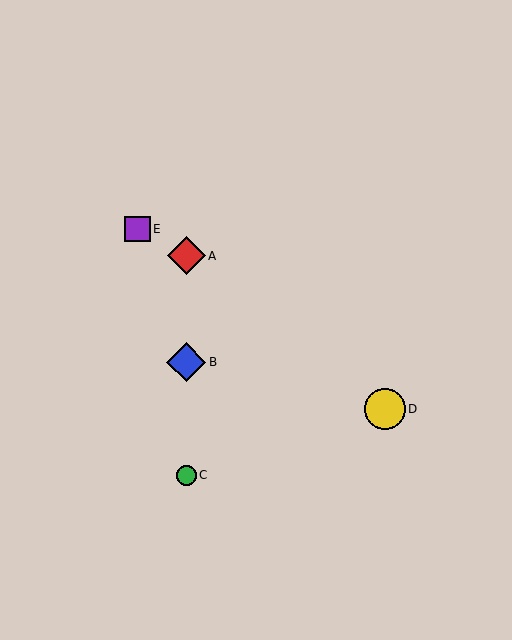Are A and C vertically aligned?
Yes, both are at x≈186.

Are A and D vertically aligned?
No, A is at x≈186 and D is at x≈385.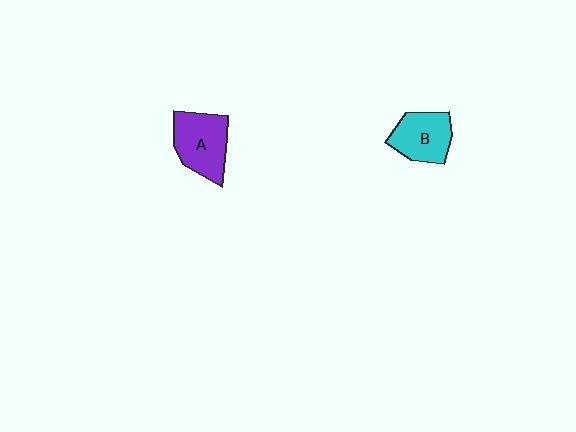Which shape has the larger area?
Shape A (purple).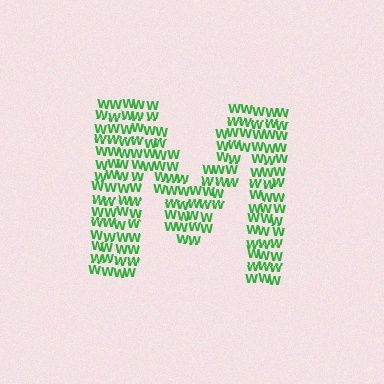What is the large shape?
The large shape is the letter M.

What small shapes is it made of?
It is made of small letter W's.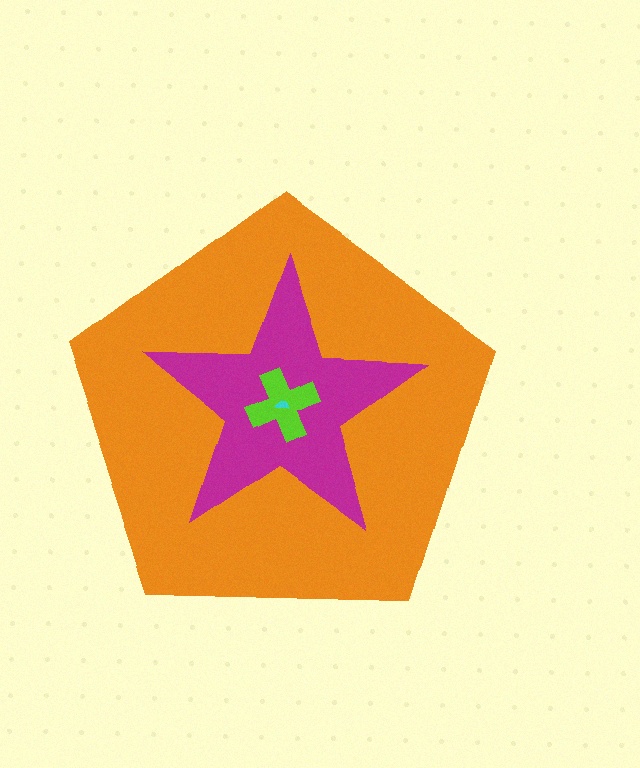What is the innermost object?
The cyan semicircle.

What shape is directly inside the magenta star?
The lime cross.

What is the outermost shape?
The orange pentagon.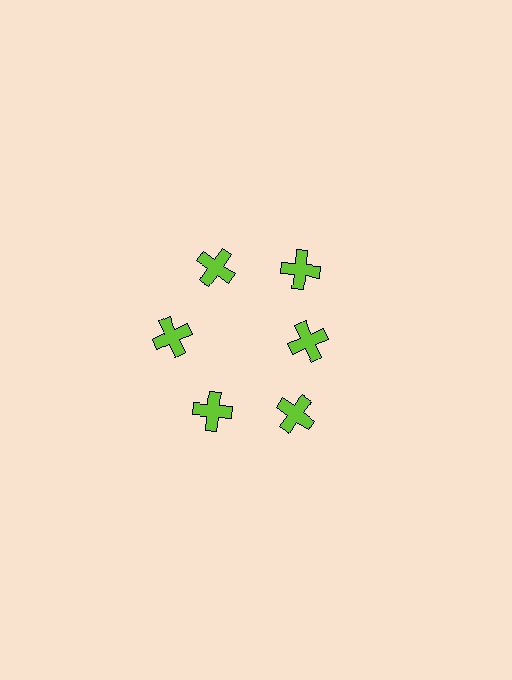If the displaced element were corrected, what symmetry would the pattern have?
It would have 6-fold rotational symmetry — the pattern would map onto itself every 60 degrees.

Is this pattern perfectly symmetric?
No. The 6 lime crosses are arranged in a ring, but one element near the 3 o'clock position is pulled inward toward the center, breaking the 6-fold rotational symmetry.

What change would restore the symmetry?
The symmetry would be restored by moving it outward, back onto the ring so that all 6 crosses sit at equal angles and equal distance from the center.